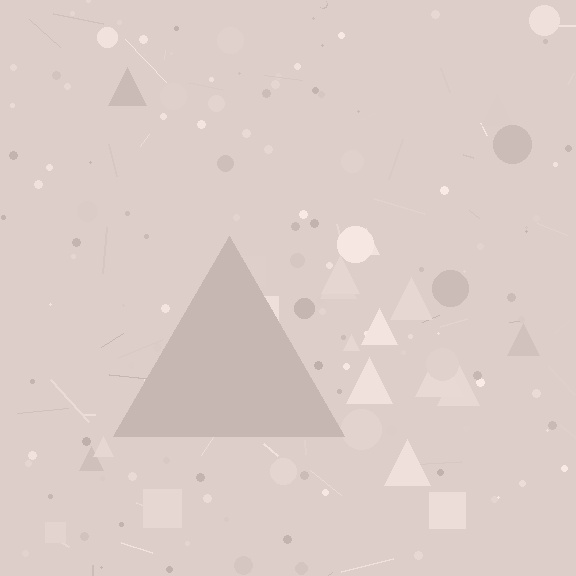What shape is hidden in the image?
A triangle is hidden in the image.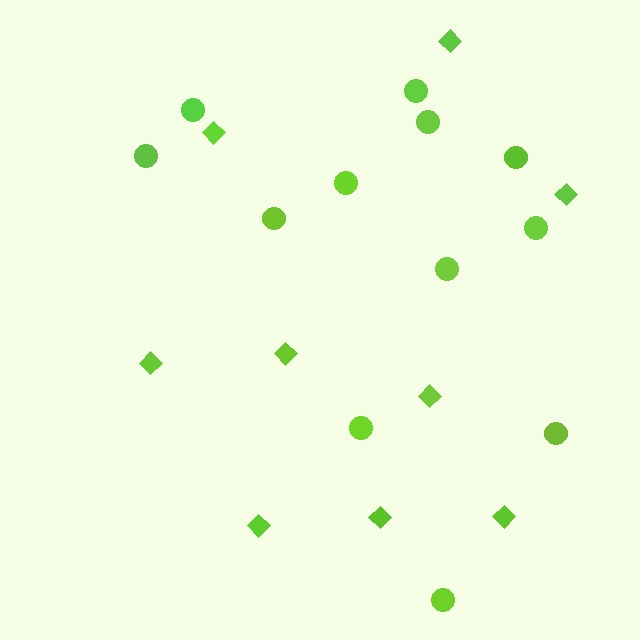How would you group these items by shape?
There are 2 groups: one group of diamonds (9) and one group of circles (12).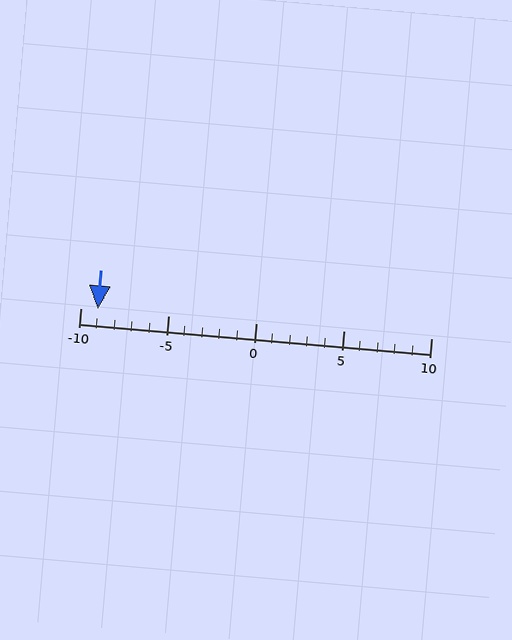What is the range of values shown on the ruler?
The ruler shows values from -10 to 10.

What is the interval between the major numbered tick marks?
The major tick marks are spaced 5 units apart.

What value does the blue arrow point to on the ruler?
The blue arrow points to approximately -9.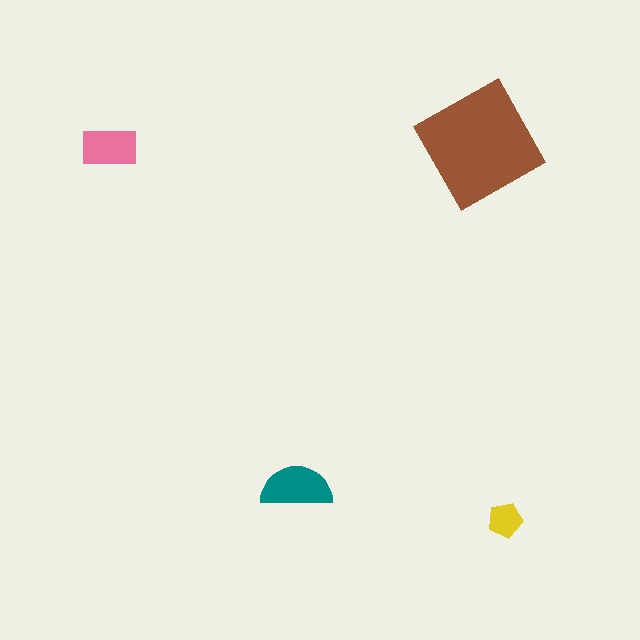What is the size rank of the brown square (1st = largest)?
1st.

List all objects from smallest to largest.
The yellow pentagon, the pink rectangle, the teal semicircle, the brown square.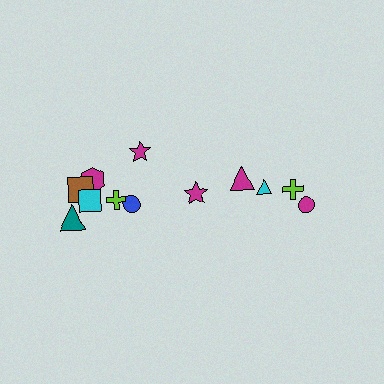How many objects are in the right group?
There are 4 objects.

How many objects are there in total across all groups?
There are 12 objects.